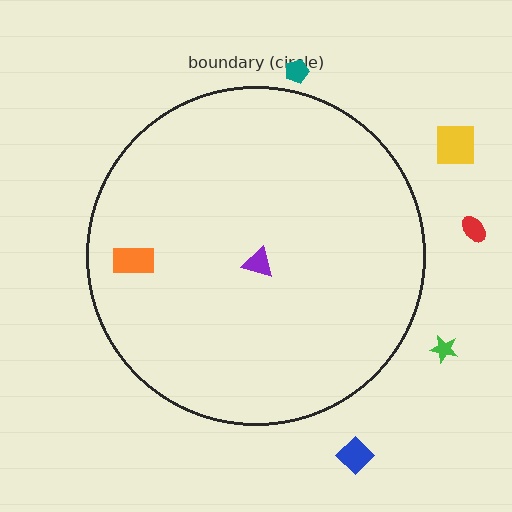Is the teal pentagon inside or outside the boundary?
Outside.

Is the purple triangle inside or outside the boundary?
Inside.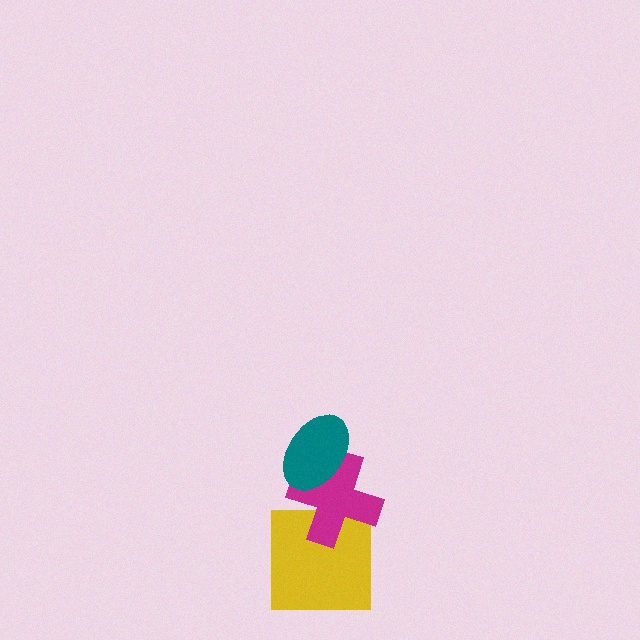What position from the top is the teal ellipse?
The teal ellipse is 1st from the top.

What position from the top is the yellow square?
The yellow square is 3rd from the top.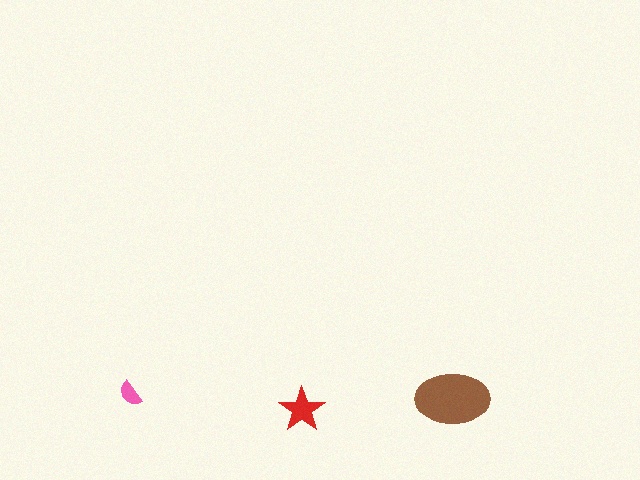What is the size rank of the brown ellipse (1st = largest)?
1st.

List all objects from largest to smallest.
The brown ellipse, the red star, the pink semicircle.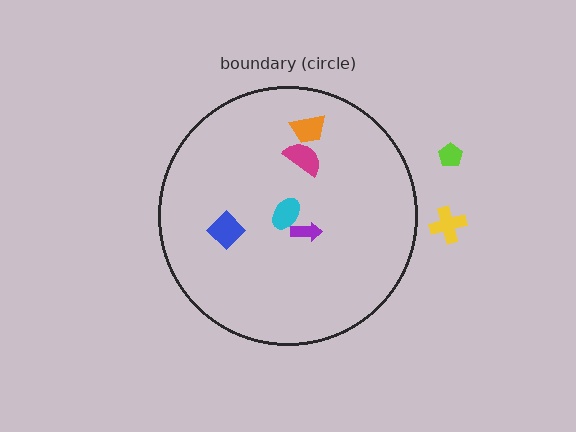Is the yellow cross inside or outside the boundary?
Outside.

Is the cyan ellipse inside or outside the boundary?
Inside.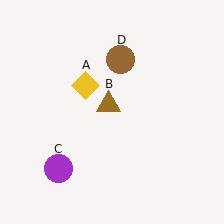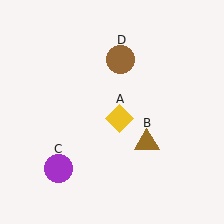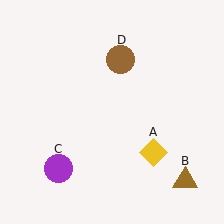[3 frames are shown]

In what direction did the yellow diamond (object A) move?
The yellow diamond (object A) moved down and to the right.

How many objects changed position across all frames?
2 objects changed position: yellow diamond (object A), brown triangle (object B).